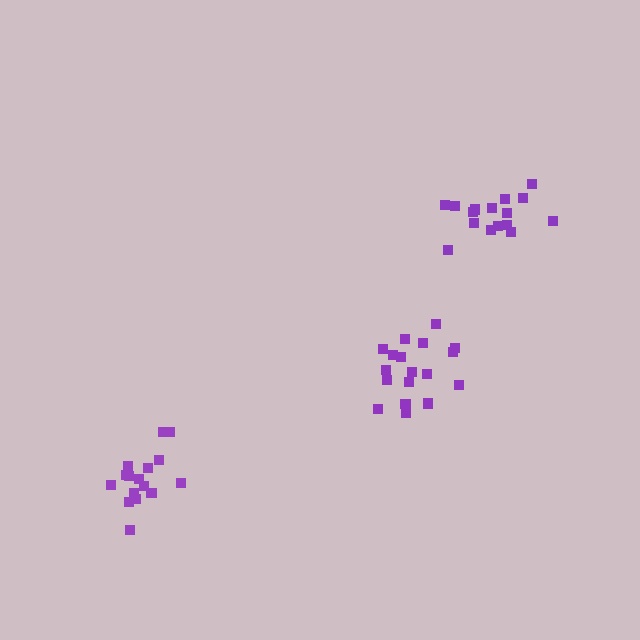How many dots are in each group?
Group 1: 16 dots, Group 2: 16 dots, Group 3: 18 dots (50 total).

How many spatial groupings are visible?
There are 3 spatial groupings.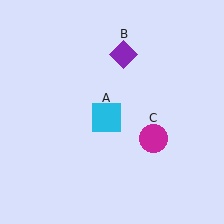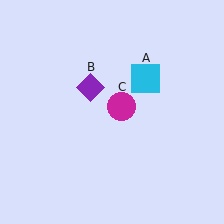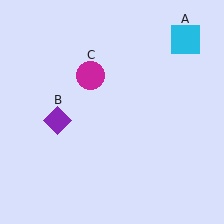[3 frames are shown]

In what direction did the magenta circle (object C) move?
The magenta circle (object C) moved up and to the left.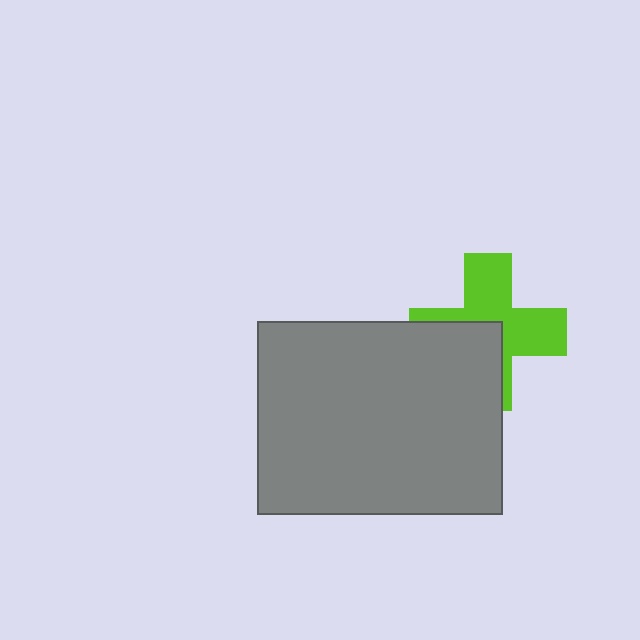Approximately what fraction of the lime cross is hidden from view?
Roughly 42% of the lime cross is hidden behind the gray rectangle.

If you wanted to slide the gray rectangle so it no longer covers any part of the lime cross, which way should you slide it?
Slide it toward the lower-left — that is the most direct way to separate the two shapes.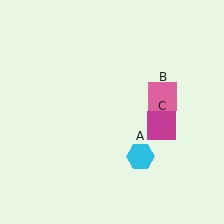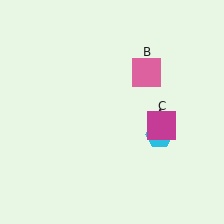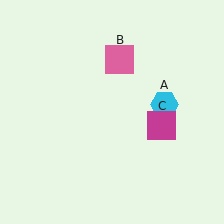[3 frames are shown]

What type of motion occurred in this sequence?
The cyan hexagon (object A), pink square (object B) rotated counterclockwise around the center of the scene.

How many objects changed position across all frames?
2 objects changed position: cyan hexagon (object A), pink square (object B).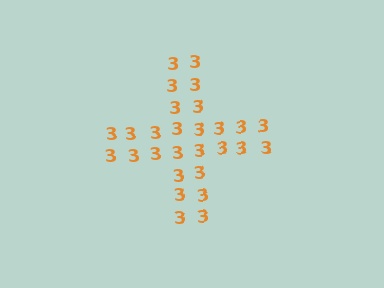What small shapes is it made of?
It is made of small digit 3's.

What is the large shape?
The large shape is a cross.